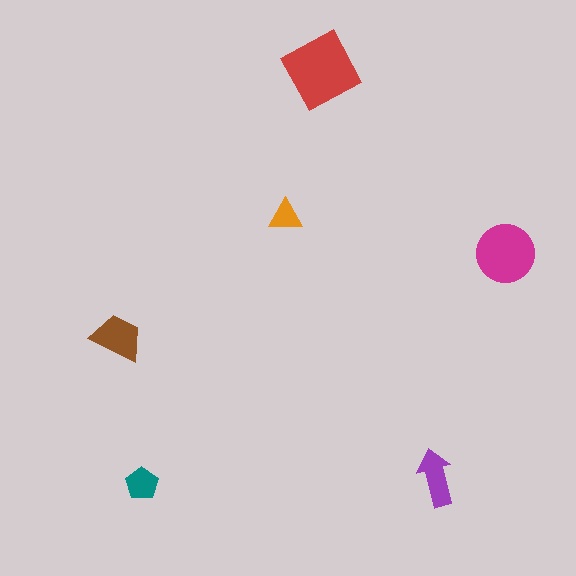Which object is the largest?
The red diamond.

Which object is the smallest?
The orange triangle.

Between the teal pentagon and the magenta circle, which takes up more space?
The magenta circle.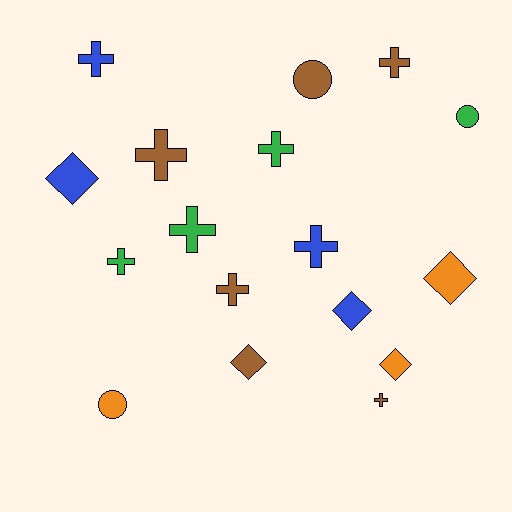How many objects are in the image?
There are 17 objects.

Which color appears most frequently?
Brown, with 6 objects.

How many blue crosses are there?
There are 2 blue crosses.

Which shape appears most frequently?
Cross, with 9 objects.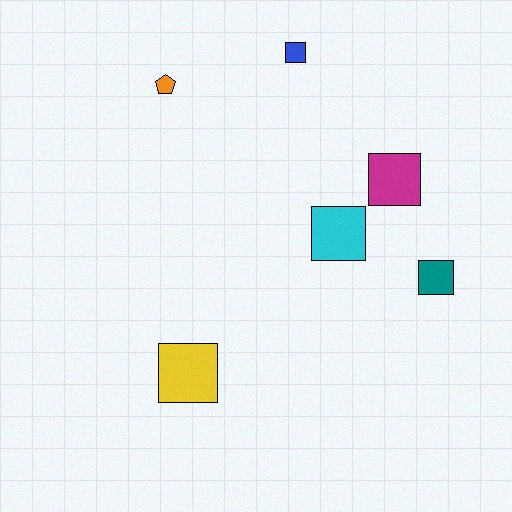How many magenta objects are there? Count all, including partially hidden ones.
There is 1 magenta object.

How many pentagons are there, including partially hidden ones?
There is 1 pentagon.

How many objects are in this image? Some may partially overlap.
There are 6 objects.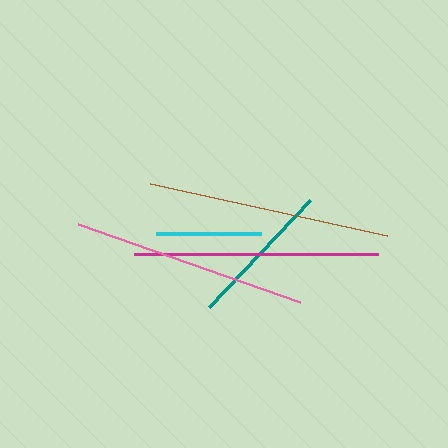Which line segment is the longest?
The magenta line is the longest at approximately 243 pixels.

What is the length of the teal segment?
The teal segment is approximately 146 pixels long.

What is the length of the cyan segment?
The cyan segment is approximately 104 pixels long.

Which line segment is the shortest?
The cyan line is the shortest at approximately 104 pixels.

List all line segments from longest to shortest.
From longest to shortest: magenta, brown, pink, teal, cyan.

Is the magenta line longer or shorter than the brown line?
The magenta line is longer than the brown line.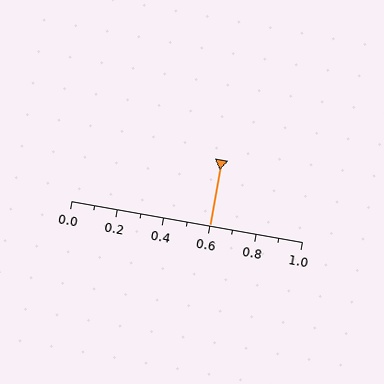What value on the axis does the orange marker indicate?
The marker indicates approximately 0.6.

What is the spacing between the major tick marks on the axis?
The major ticks are spaced 0.2 apart.